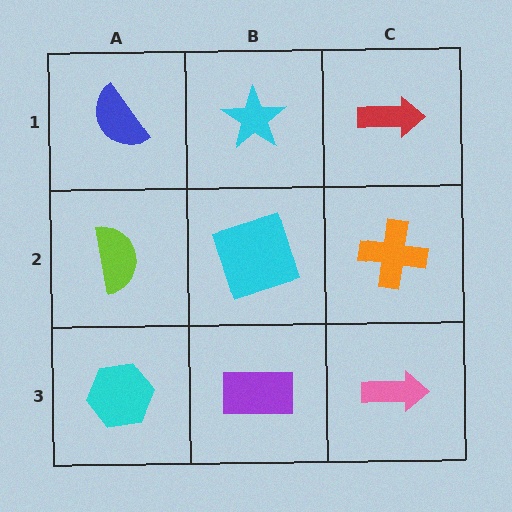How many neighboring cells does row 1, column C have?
2.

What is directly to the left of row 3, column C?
A purple rectangle.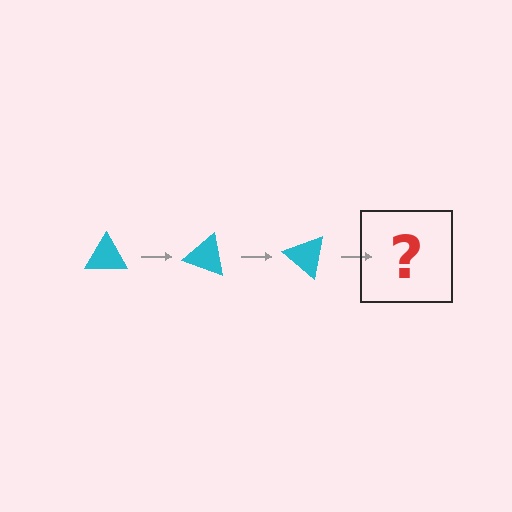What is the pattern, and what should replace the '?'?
The pattern is that the triangle rotates 20 degrees each step. The '?' should be a cyan triangle rotated 60 degrees.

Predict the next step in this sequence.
The next step is a cyan triangle rotated 60 degrees.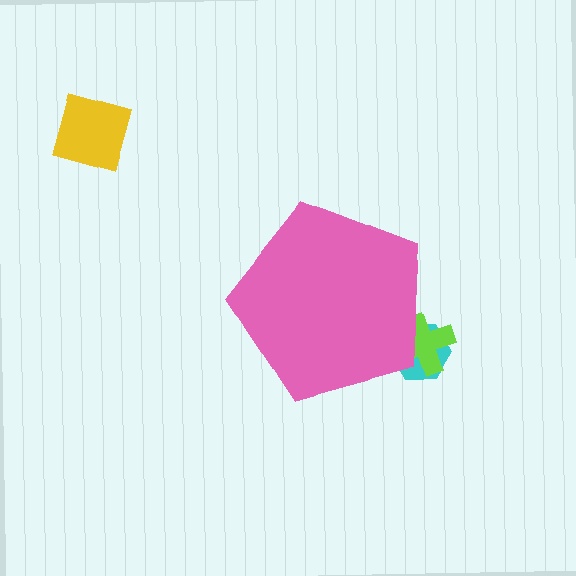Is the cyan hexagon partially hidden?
Yes, the cyan hexagon is partially hidden behind the pink pentagon.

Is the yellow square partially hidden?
No, the yellow square is fully visible.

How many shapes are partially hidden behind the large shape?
2 shapes are partially hidden.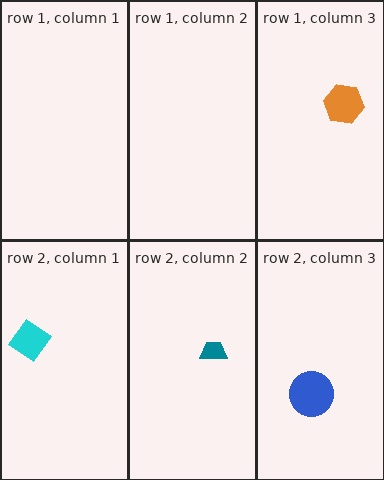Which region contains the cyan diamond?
The row 2, column 1 region.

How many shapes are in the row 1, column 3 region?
1.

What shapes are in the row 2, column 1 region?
The cyan diamond.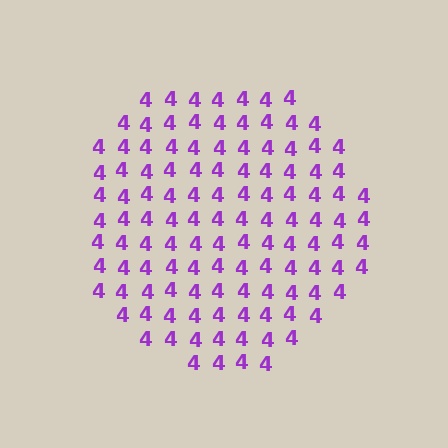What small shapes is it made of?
It is made of small digit 4's.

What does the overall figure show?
The overall figure shows a circle.